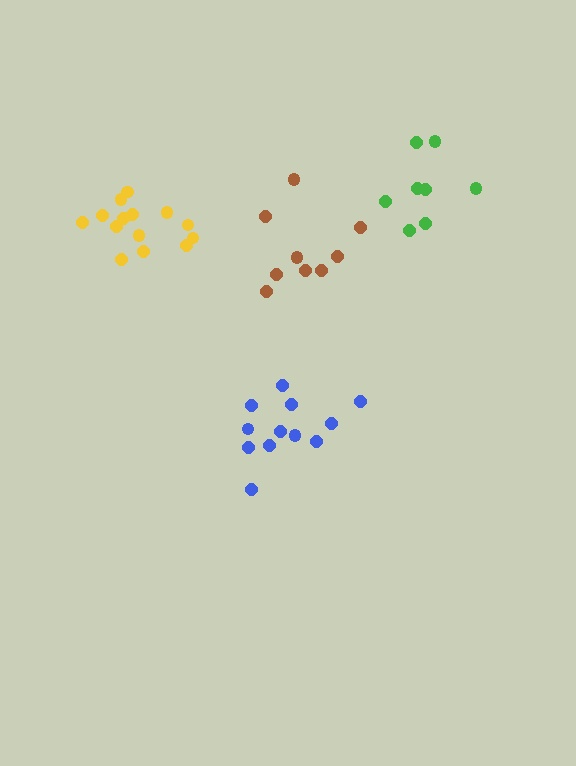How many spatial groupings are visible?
There are 4 spatial groupings.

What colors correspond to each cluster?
The clusters are colored: blue, brown, green, yellow.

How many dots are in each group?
Group 1: 12 dots, Group 2: 9 dots, Group 3: 8 dots, Group 4: 14 dots (43 total).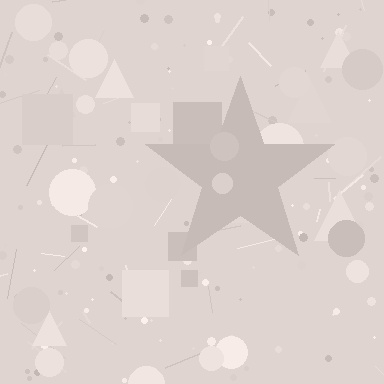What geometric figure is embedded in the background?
A star is embedded in the background.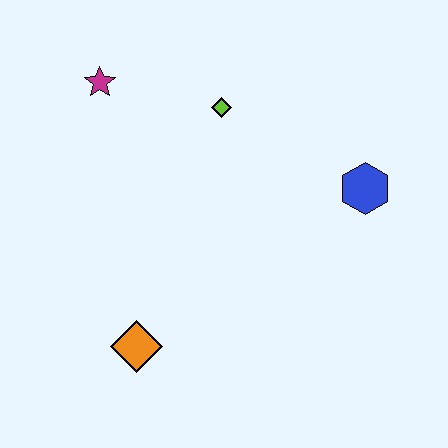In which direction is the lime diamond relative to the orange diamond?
The lime diamond is above the orange diamond.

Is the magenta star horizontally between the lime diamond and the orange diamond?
No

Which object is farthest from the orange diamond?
The blue hexagon is farthest from the orange diamond.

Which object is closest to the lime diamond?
The magenta star is closest to the lime diamond.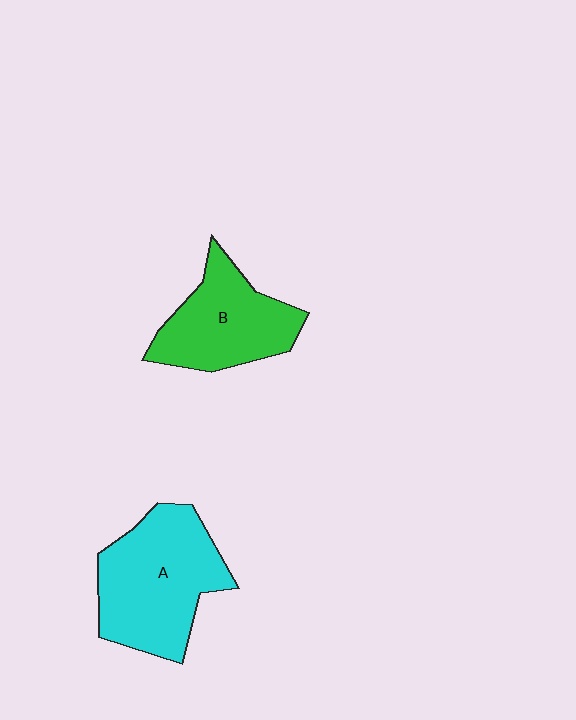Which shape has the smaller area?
Shape B (green).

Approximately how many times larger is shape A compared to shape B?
Approximately 1.3 times.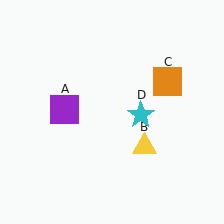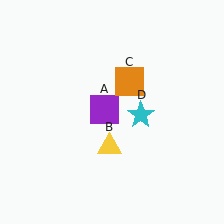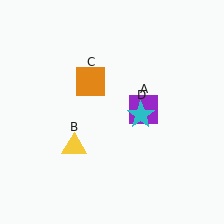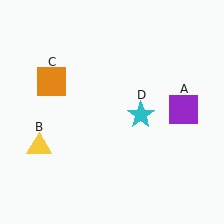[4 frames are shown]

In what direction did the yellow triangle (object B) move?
The yellow triangle (object B) moved left.